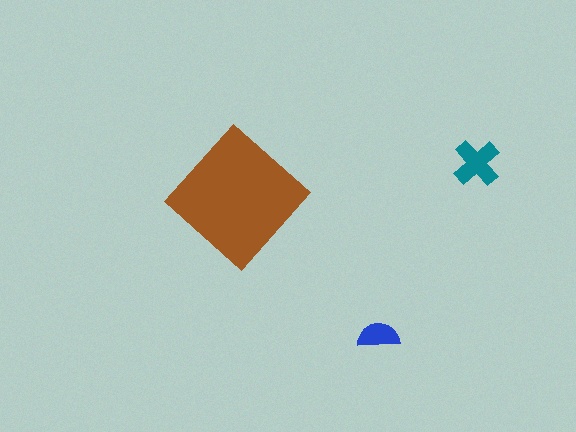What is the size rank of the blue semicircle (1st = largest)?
3rd.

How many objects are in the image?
There are 3 objects in the image.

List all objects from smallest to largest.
The blue semicircle, the teal cross, the brown diamond.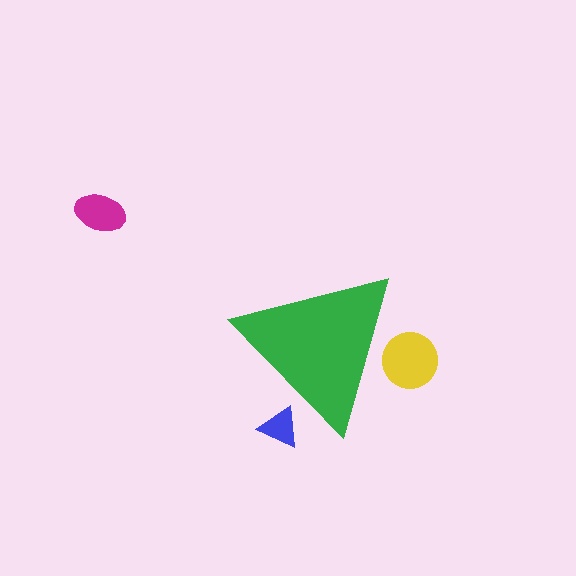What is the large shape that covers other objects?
A green triangle.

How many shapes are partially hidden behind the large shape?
2 shapes are partially hidden.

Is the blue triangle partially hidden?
Yes, the blue triangle is partially hidden behind the green triangle.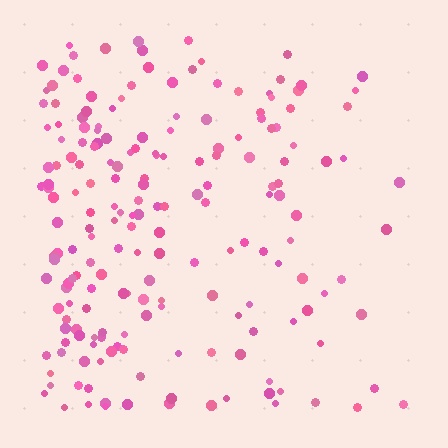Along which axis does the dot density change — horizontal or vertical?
Horizontal.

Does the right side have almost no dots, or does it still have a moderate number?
Still a moderate number, just noticeably fewer than the left.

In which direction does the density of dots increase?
From right to left, with the left side densest.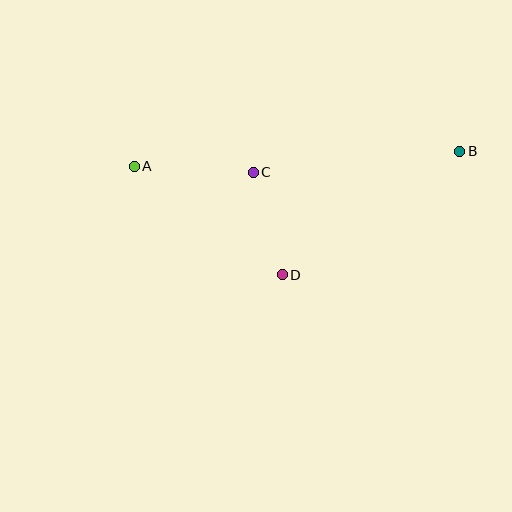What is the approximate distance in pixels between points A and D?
The distance between A and D is approximately 184 pixels.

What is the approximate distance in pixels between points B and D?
The distance between B and D is approximately 216 pixels.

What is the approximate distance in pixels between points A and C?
The distance between A and C is approximately 119 pixels.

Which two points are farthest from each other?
Points A and B are farthest from each other.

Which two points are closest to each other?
Points C and D are closest to each other.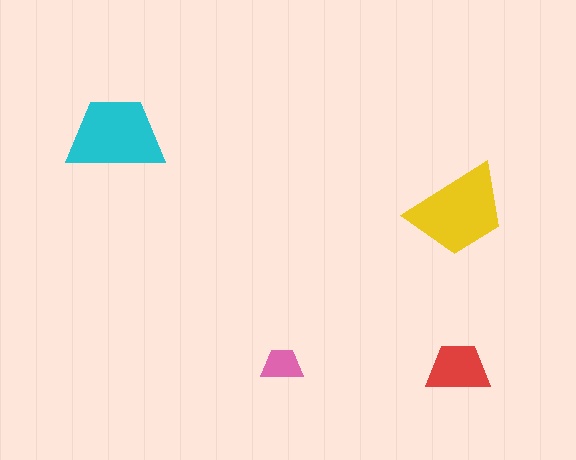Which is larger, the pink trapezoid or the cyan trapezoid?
The cyan one.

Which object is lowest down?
The red trapezoid is bottommost.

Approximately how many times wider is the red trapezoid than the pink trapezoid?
About 1.5 times wider.